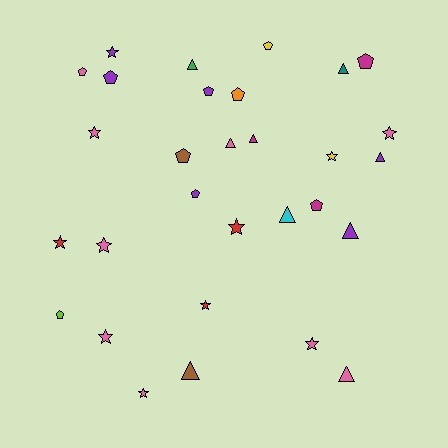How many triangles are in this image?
There are 9 triangles.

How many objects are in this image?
There are 30 objects.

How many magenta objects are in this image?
There are 3 magenta objects.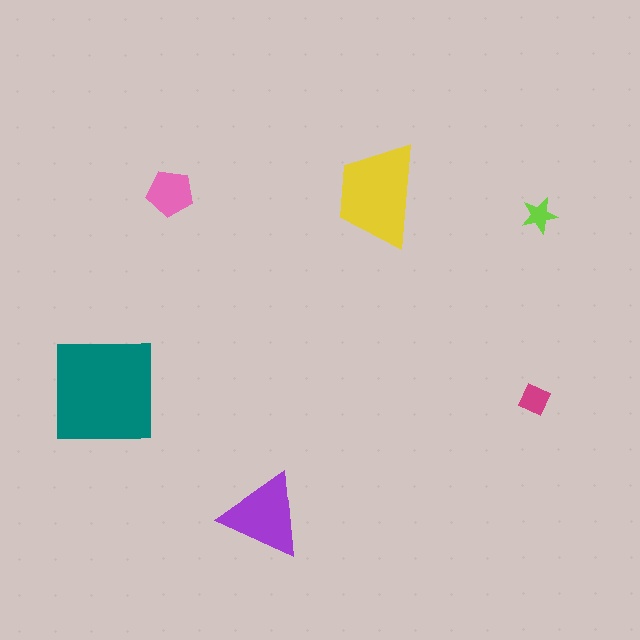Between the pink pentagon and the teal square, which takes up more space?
The teal square.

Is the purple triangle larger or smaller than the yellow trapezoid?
Smaller.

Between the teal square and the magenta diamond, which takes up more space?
The teal square.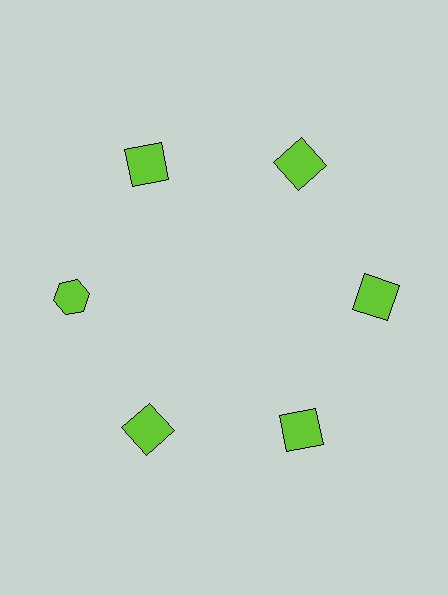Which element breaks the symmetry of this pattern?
The lime hexagon at roughly the 9 o'clock position breaks the symmetry. All other shapes are lime squares.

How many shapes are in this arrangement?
There are 6 shapes arranged in a ring pattern.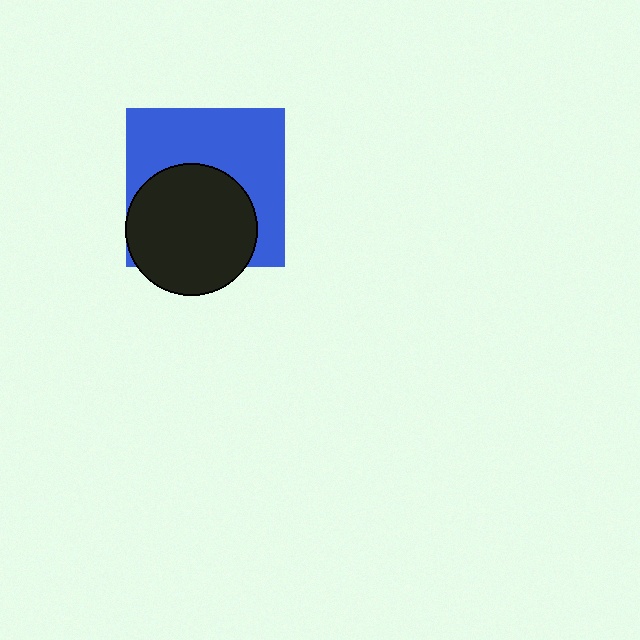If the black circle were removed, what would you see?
You would see the complete blue square.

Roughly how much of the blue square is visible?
About half of it is visible (roughly 54%).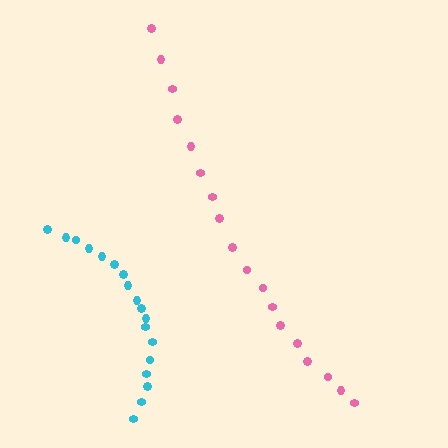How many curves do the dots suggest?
There are 2 distinct paths.